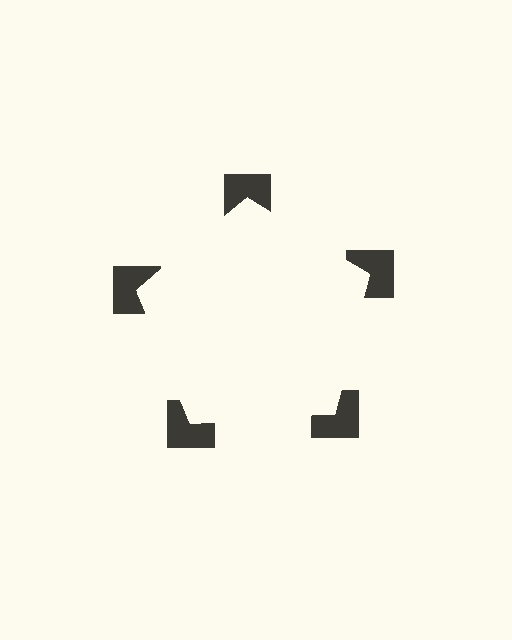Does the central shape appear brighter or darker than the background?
It typically appears slightly brighter than the background, even though no actual brightness change is drawn.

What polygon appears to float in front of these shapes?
An illusory pentagon — its edges are inferred from the aligned wedge cuts in the notched squares, not physically drawn.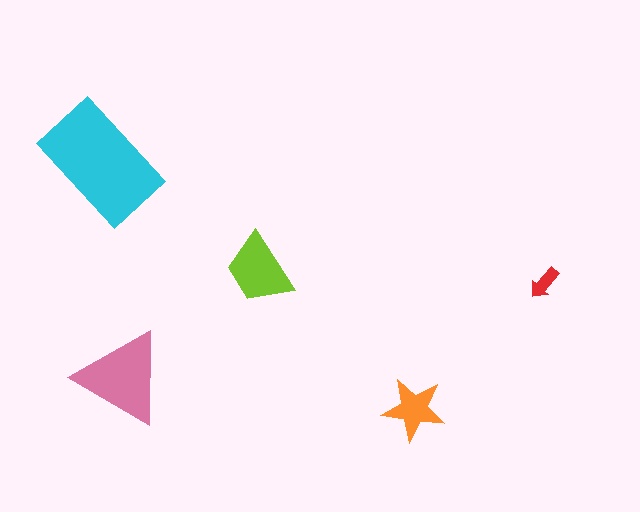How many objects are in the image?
There are 5 objects in the image.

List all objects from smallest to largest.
The red arrow, the orange star, the lime trapezoid, the pink triangle, the cyan rectangle.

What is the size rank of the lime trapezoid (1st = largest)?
3rd.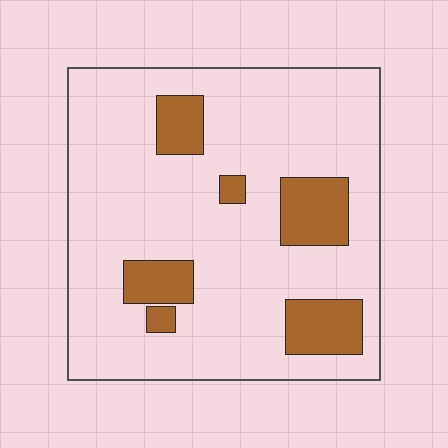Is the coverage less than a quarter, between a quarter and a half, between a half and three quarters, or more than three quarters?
Less than a quarter.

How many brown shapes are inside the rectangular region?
6.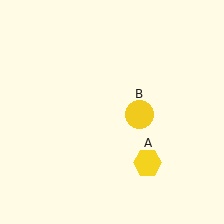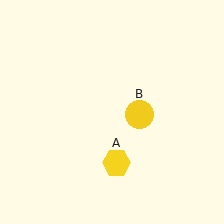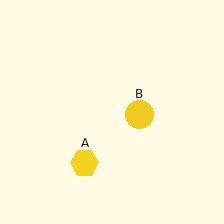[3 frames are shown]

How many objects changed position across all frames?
1 object changed position: yellow hexagon (object A).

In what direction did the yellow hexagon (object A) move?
The yellow hexagon (object A) moved left.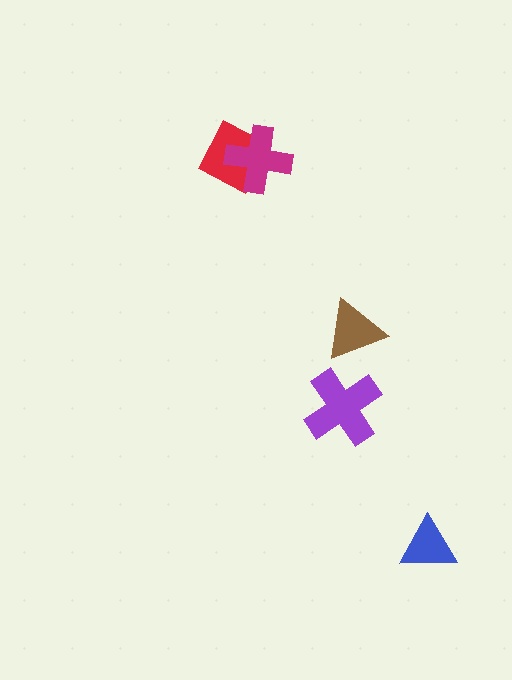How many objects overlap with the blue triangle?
0 objects overlap with the blue triangle.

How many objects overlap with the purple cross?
0 objects overlap with the purple cross.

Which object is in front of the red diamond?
The magenta cross is in front of the red diamond.